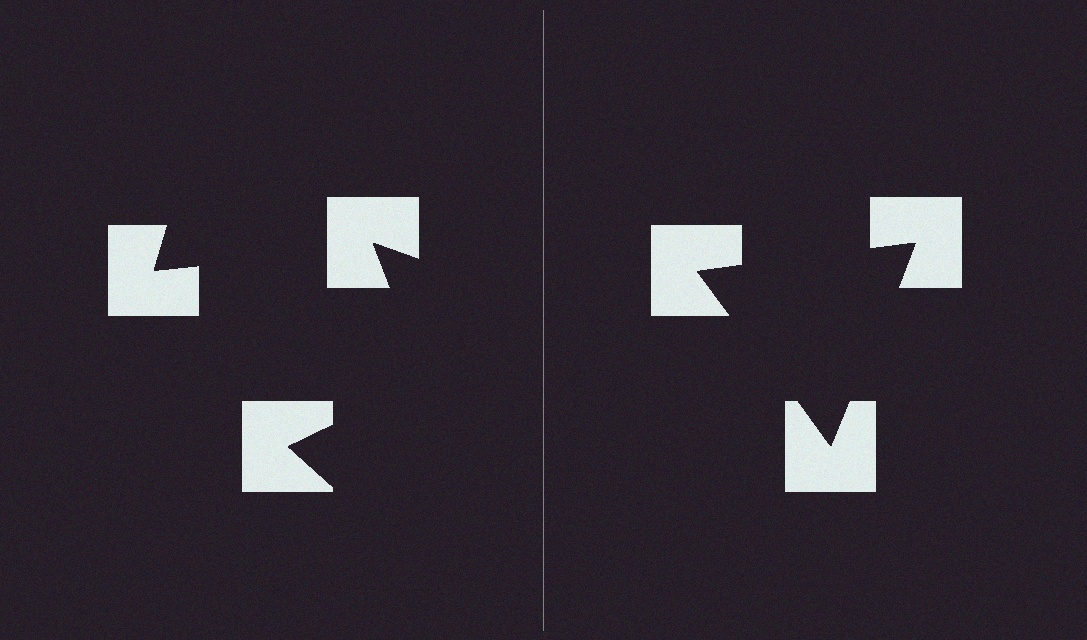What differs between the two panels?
The notched squares are positioned identically on both sides; only the wedge orientations differ. On the right they align to a triangle; on the left they are misaligned.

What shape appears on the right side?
An illusory triangle.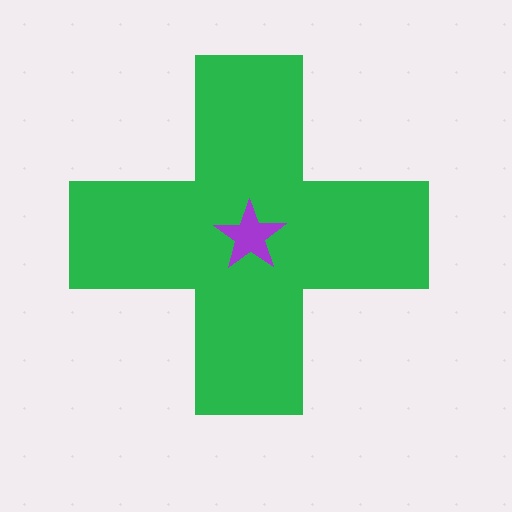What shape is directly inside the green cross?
The purple star.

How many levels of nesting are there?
2.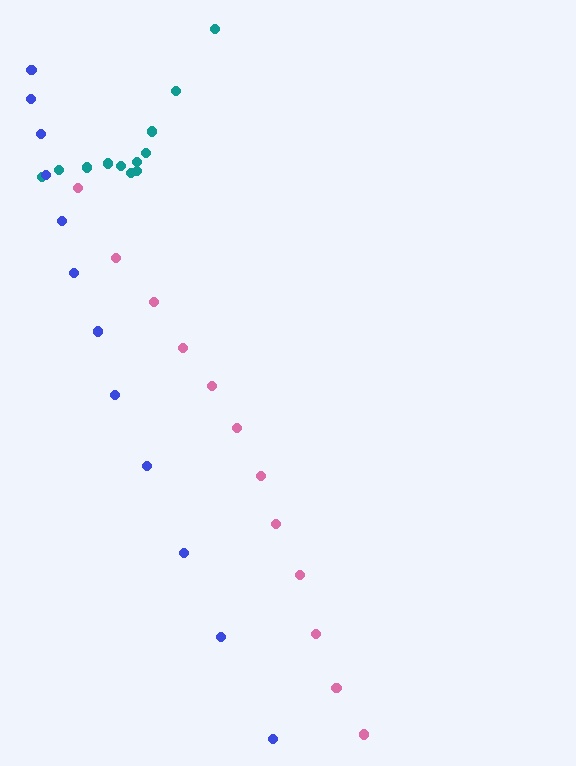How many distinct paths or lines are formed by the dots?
There are 3 distinct paths.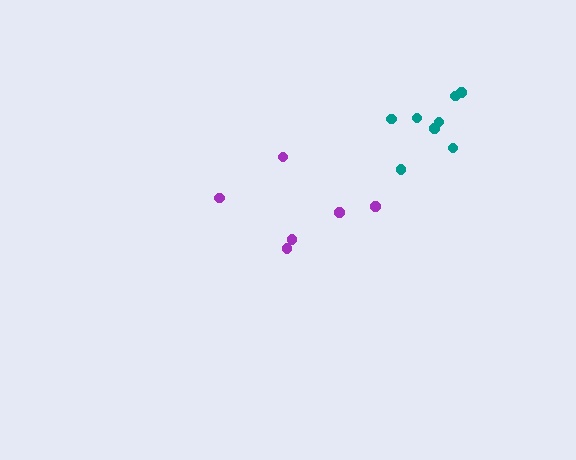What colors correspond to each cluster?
The clusters are colored: teal, purple.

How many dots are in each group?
Group 1: 8 dots, Group 2: 6 dots (14 total).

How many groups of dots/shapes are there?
There are 2 groups.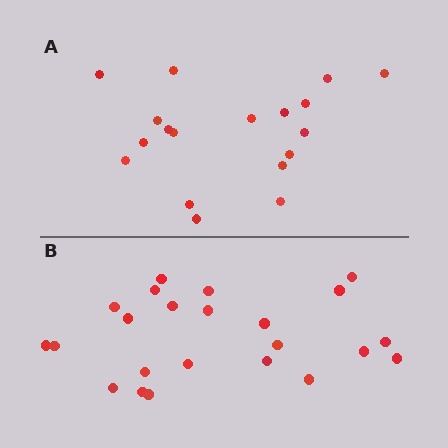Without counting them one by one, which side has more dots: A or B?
Region B (the bottom region) has more dots.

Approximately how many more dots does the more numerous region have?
Region B has about 5 more dots than region A.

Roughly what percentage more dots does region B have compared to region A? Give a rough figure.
About 30% more.